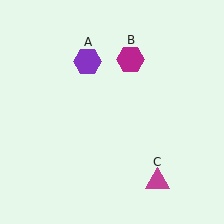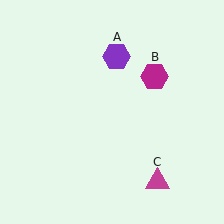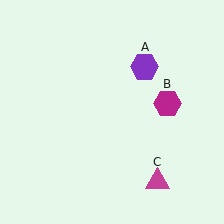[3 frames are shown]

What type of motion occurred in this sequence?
The purple hexagon (object A), magenta hexagon (object B) rotated clockwise around the center of the scene.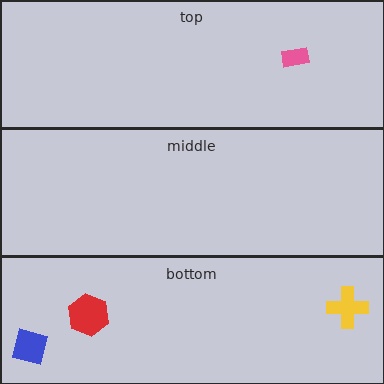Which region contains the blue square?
The bottom region.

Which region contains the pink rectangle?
The top region.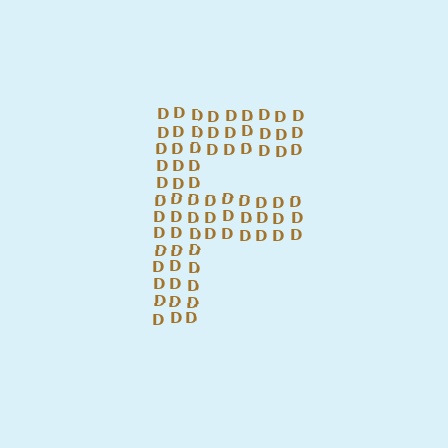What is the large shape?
The large shape is the letter F.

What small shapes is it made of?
It is made of small letter D's.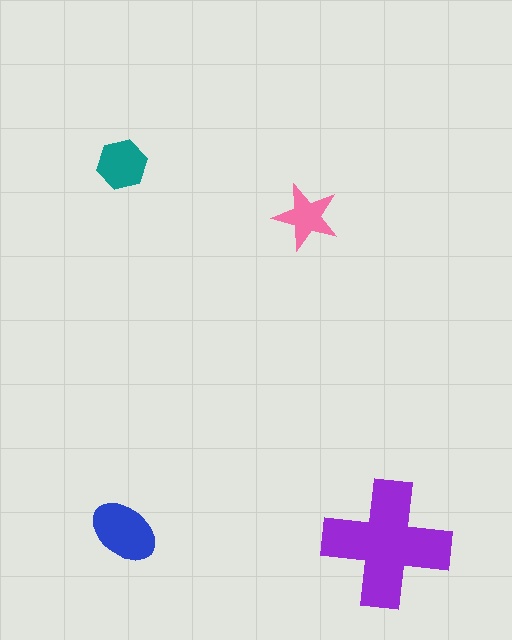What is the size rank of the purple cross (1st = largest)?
1st.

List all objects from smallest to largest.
The pink star, the teal hexagon, the blue ellipse, the purple cross.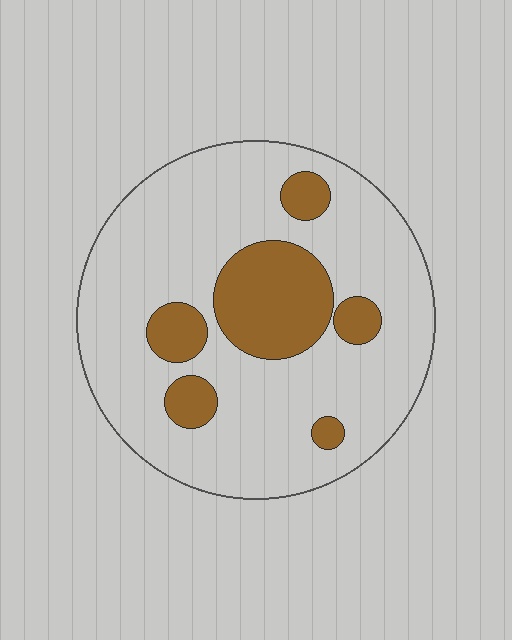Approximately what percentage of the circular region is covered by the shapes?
Approximately 20%.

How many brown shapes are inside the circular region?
6.